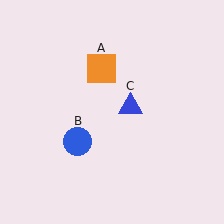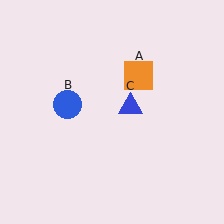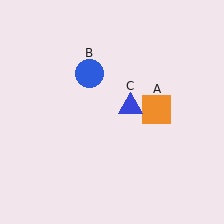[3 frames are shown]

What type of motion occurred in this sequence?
The orange square (object A), blue circle (object B) rotated clockwise around the center of the scene.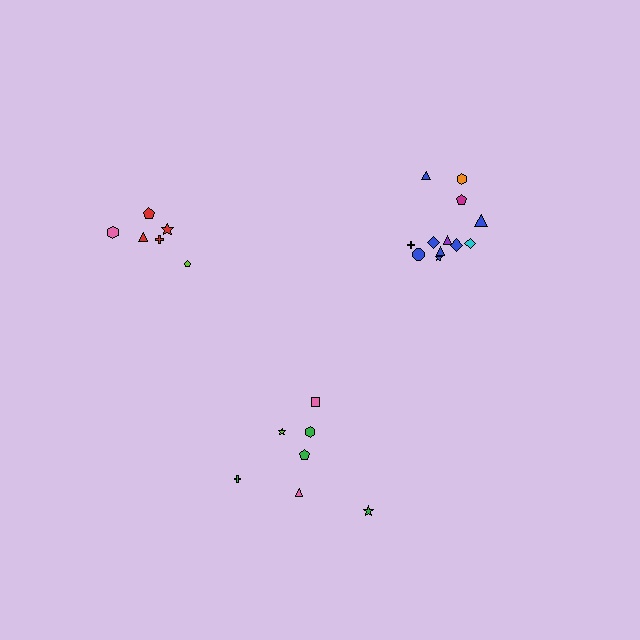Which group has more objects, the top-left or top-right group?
The top-right group.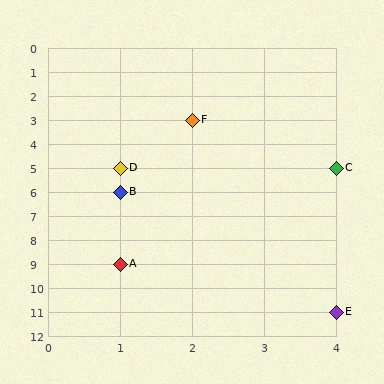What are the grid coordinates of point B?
Point B is at grid coordinates (1, 6).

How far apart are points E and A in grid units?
Points E and A are 3 columns and 2 rows apart (about 3.6 grid units diagonally).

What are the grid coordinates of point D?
Point D is at grid coordinates (1, 5).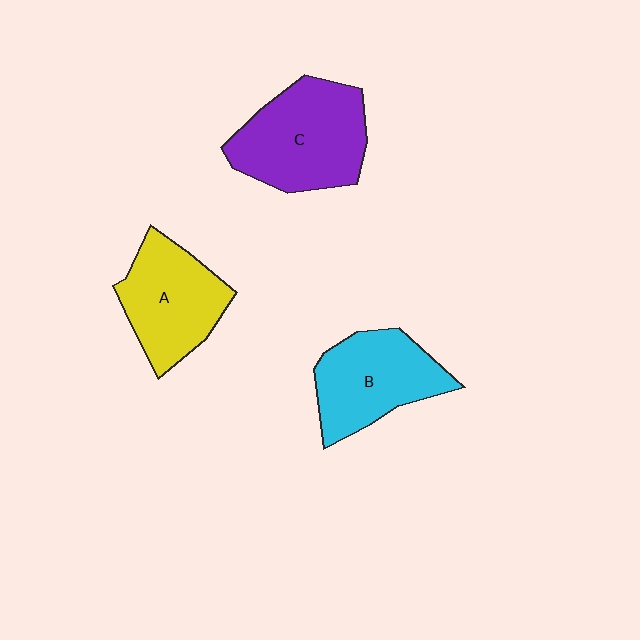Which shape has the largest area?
Shape C (purple).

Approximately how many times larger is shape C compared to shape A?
Approximately 1.2 times.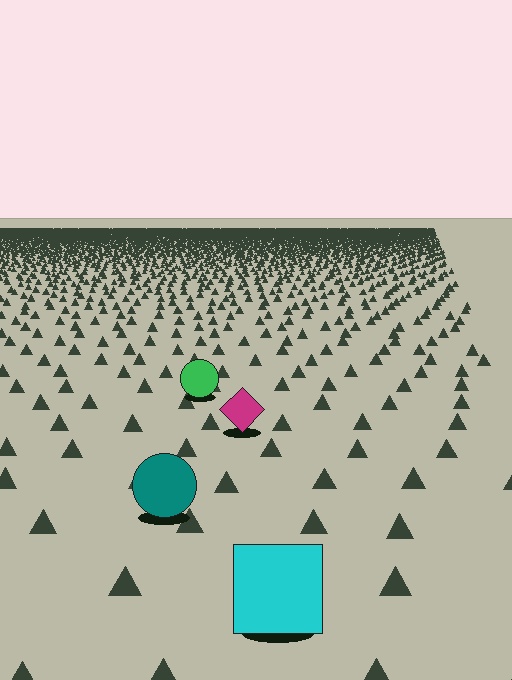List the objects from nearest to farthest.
From nearest to farthest: the cyan square, the teal circle, the magenta diamond, the green circle.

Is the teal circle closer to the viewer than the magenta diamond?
Yes. The teal circle is closer — you can tell from the texture gradient: the ground texture is coarser near it.